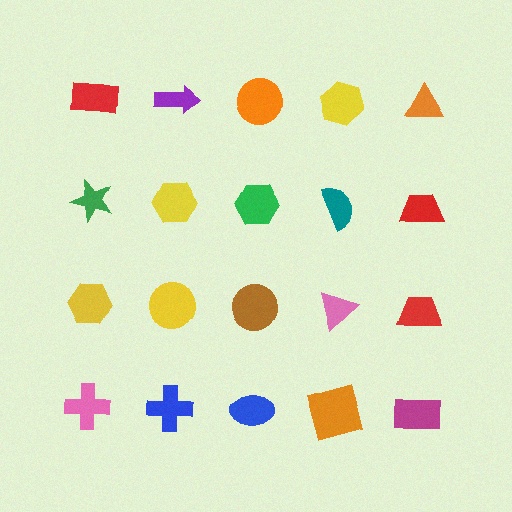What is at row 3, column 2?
A yellow circle.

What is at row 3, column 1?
A yellow hexagon.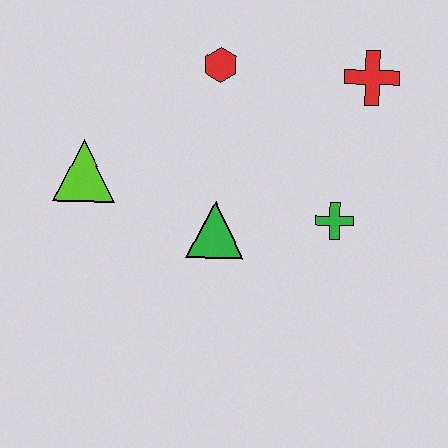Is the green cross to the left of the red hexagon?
No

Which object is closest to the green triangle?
The green cross is closest to the green triangle.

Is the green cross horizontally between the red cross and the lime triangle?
Yes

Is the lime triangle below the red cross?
Yes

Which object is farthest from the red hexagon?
The green cross is farthest from the red hexagon.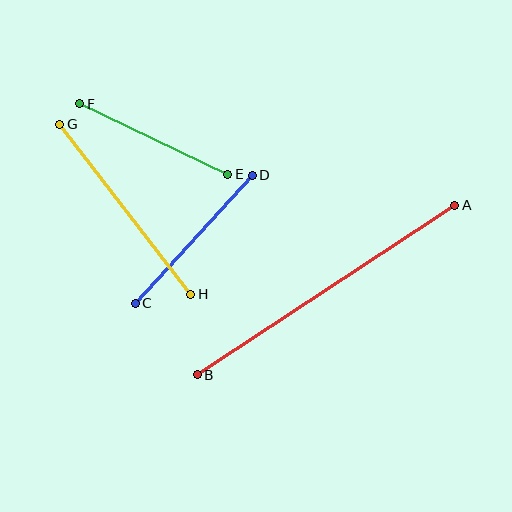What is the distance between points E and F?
The distance is approximately 164 pixels.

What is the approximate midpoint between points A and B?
The midpoint is at approximately (326, 290) pixels.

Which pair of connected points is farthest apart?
Points A and B are farthest apart.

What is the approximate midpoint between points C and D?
The midpoint is at approximately (194, 239) pixels.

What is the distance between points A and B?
The distance is approximately 308 pixels.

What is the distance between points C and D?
The distance is approximately 173 pixels.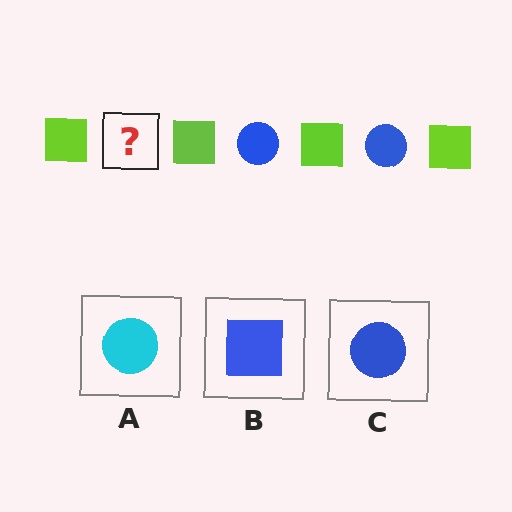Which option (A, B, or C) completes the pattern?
C.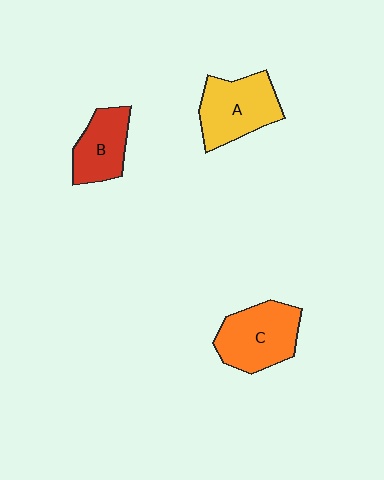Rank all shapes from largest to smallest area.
From largest to smallest: C (orange), A (yellow), B (red).